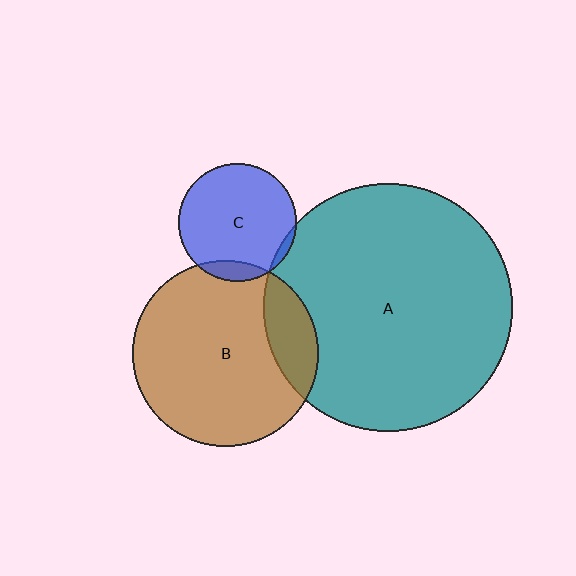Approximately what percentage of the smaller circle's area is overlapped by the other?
Approximately 15%.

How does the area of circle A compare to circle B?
Approximately 1.8 times.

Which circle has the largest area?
Circle A (teal).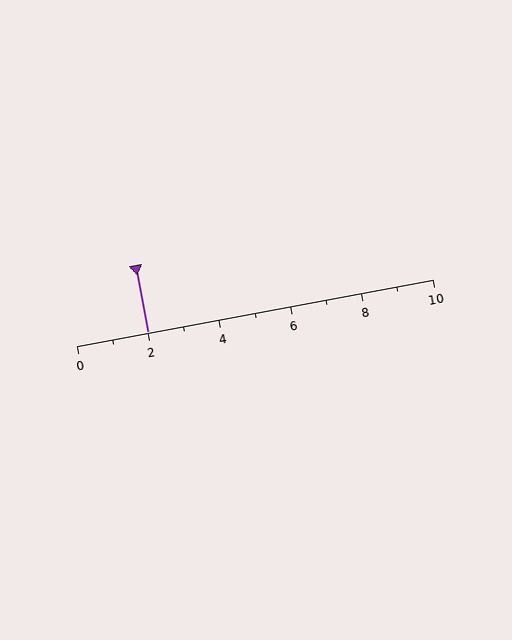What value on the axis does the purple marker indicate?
The marker indicates approximately 2.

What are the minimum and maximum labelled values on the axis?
The axis runs from 0 to 10.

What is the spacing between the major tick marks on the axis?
The major ticks are spaced 2 apart.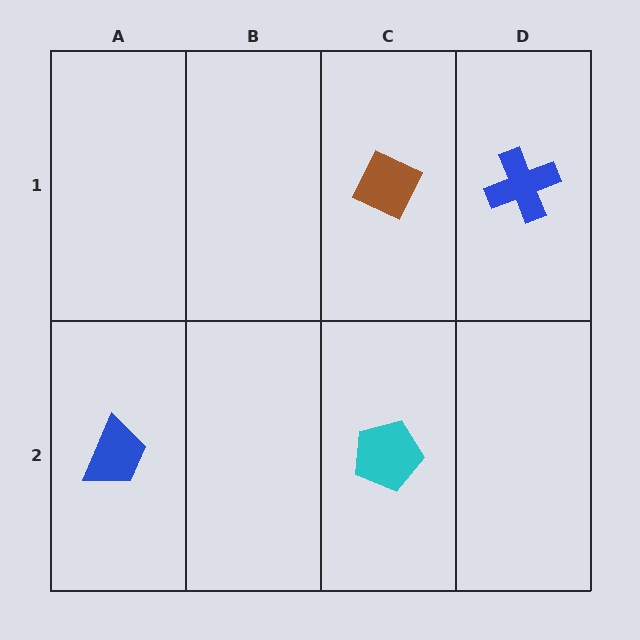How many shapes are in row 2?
2 shapes.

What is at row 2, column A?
A blue trapezoid.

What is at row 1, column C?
A brown diamond.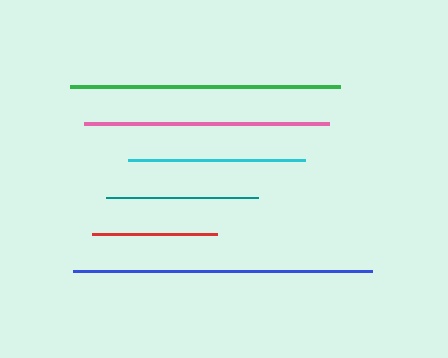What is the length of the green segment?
The green segment is approximately 269 pixels long.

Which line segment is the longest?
The blue line is the longest at approximately 299 pixels.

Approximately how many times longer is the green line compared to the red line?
The green line is approximately 2.2 times the length of the red line.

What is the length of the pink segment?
The pink segment is approximately 245 pixels long.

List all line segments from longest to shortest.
From longest to shortest: blue, green, pink, cyan, teal, red.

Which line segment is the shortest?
The red line is the shortest at approximately 125 pixels.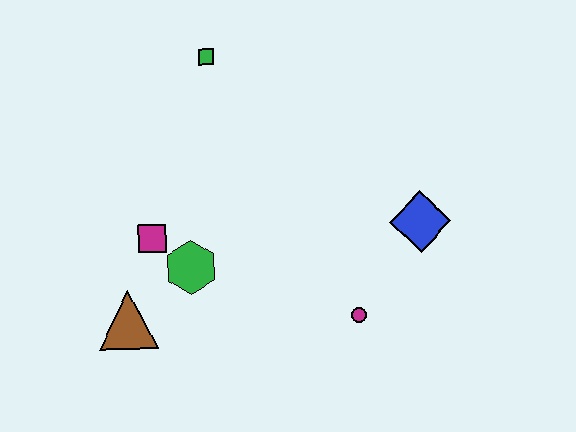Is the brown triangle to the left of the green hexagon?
Yes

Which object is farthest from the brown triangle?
The blue diamond is farthest from the brown triangle.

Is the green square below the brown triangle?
No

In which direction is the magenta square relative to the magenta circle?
The magenta square is to the left of the magenta circle.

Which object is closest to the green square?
The magenta square is closest to the green square.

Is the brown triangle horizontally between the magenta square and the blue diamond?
No